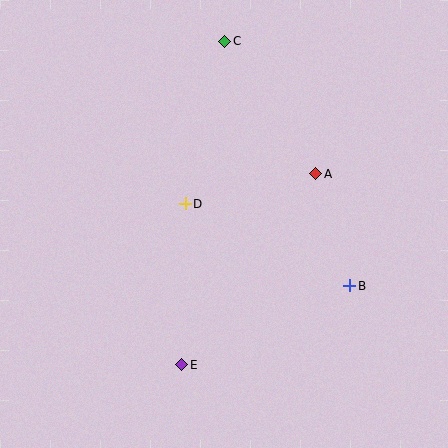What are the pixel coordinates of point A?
Point A is at (315, 174).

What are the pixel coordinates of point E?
Point E is at (182, 365).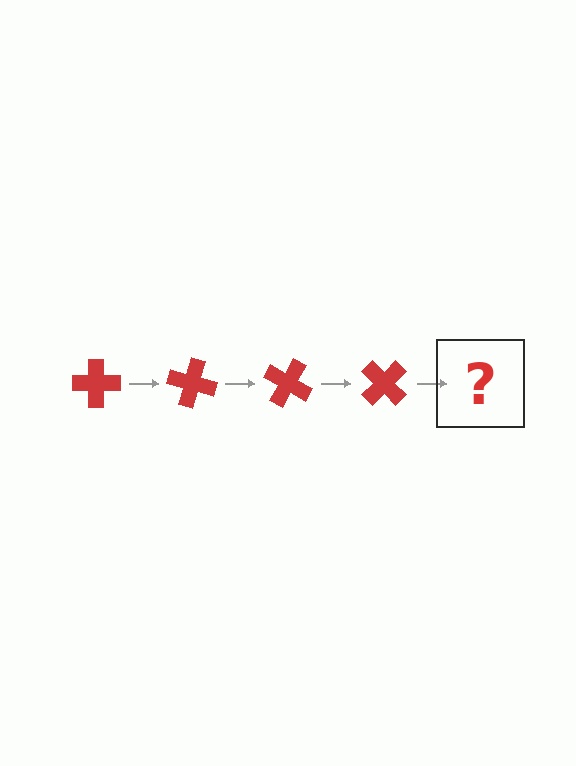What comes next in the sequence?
The next element should be a red cross rotated 60 degrees.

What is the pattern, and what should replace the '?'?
The pattern is that the cross rotates 15 degrees each step. The '?' should be a red cross rotated 60 degrees.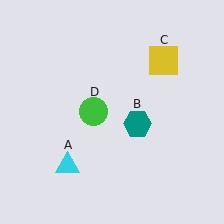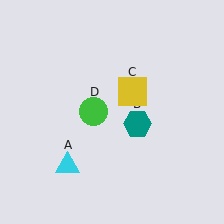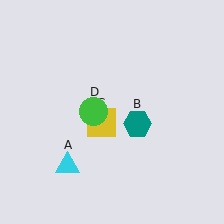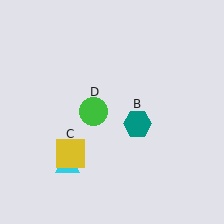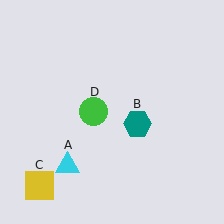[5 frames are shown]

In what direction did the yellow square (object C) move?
The yellow square (object C) moved down and to the left.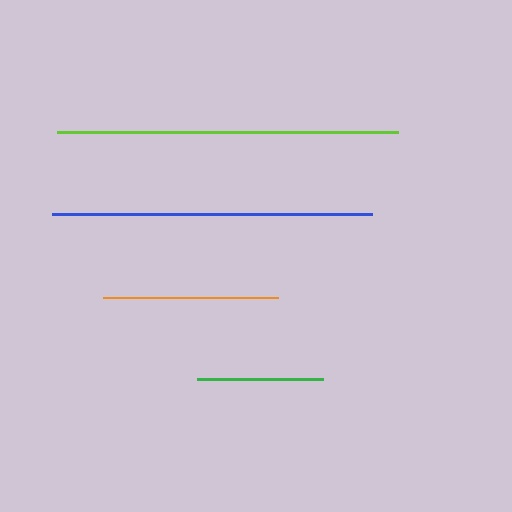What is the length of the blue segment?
The blue segment is approximately 320 pixels long.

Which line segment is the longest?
The lime line is the longest at approximately 341 pixels.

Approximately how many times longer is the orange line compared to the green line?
The orange line is approximately 1.4 times the length of the green line.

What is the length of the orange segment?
The orange segment is approximately 175 pixels long.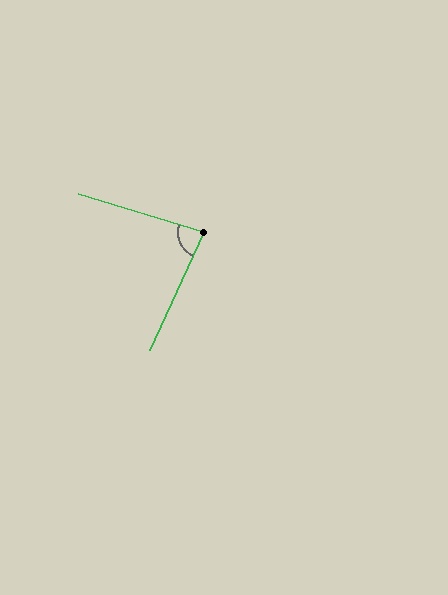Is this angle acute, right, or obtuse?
It is acute.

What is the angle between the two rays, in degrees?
Approximately 82 degrees.